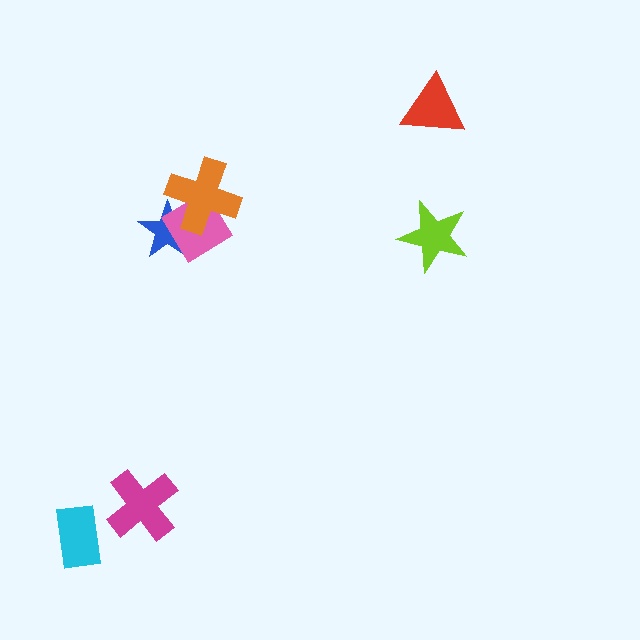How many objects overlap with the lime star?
0 objects overlap with the lime star.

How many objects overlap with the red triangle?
0 objects overlap with the red triangle.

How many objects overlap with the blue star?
2 objects overlap with the blue star.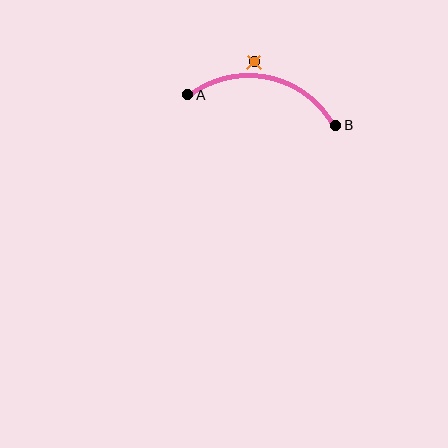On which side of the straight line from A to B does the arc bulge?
The arc bulges above the straight line connecting A and B.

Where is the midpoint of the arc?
The arc midpoint is the point on the curve farthest from the straight line joining A and B. It sits above that line.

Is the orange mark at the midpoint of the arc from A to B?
No — the orange mark does not lie on the arc at all. It sits slightly outside the curve.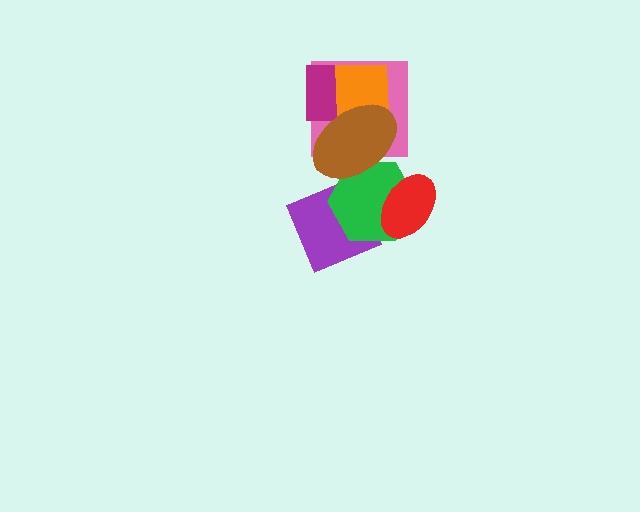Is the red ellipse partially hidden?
No, no other shape covers it.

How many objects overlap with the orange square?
3 objects overlap with the orange square.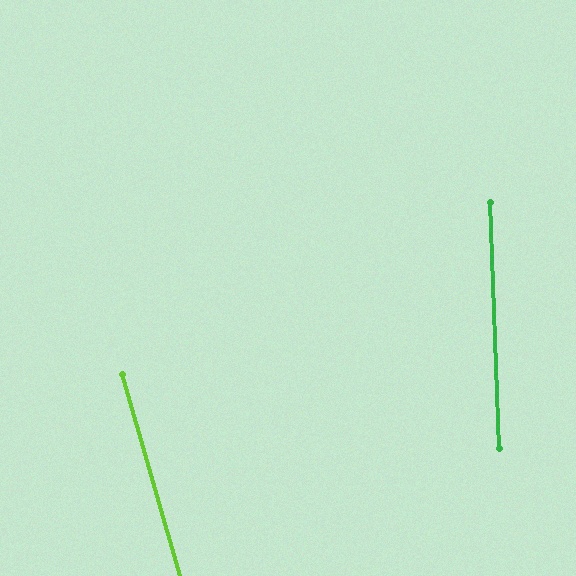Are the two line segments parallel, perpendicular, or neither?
Neither parallel nor perpendicular — they differ by about 14°.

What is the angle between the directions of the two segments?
Approximately 14 degrees.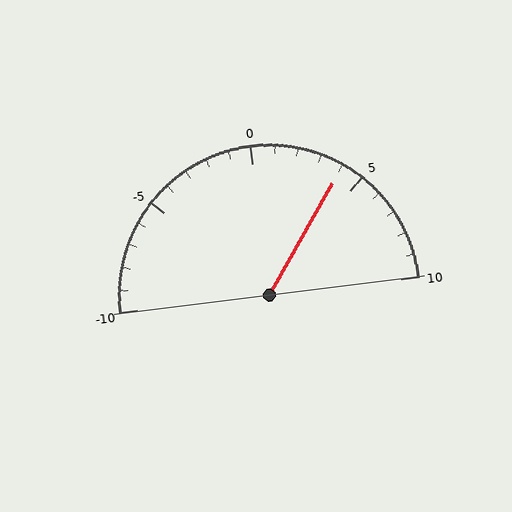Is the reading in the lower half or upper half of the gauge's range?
The reading is in the upper half of the range (-10 to 10).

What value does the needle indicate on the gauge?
The needle indicates approximately 4.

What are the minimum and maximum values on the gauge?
The gauge ranges from -10 to 10.